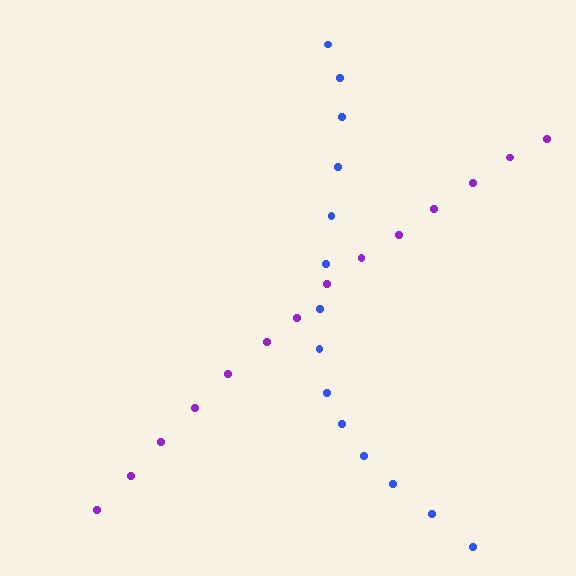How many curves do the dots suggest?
There are 2 distinct paths.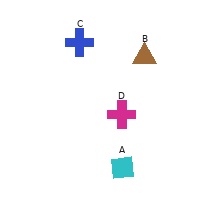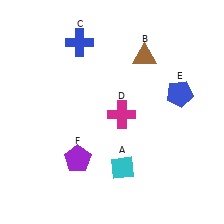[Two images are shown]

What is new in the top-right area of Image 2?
A blue pentagon (E) was added in the top-right area of Image 2.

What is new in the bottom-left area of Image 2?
A purple pentagon (F) was added in the bottom-left area of Image 2.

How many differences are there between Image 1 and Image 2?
There are 2 differences between the two images.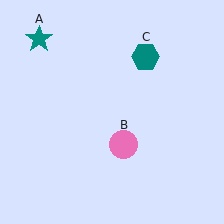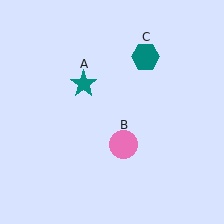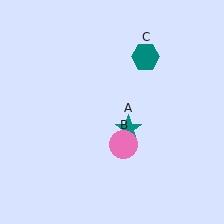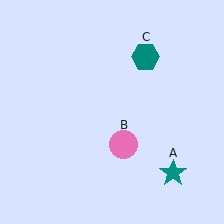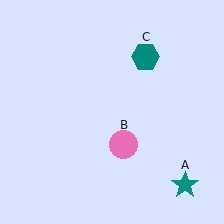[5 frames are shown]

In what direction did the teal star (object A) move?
The teal star (object A) moved down and to the right.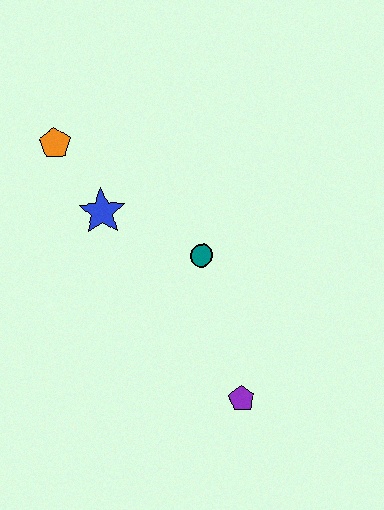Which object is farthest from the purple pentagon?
The orange pentagon is farthest from the purple pentagon.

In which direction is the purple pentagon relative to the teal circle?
The purple pentagon is below the teal circle.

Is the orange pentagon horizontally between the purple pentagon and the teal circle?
No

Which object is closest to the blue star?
The orange pentagon is closest to the blue star.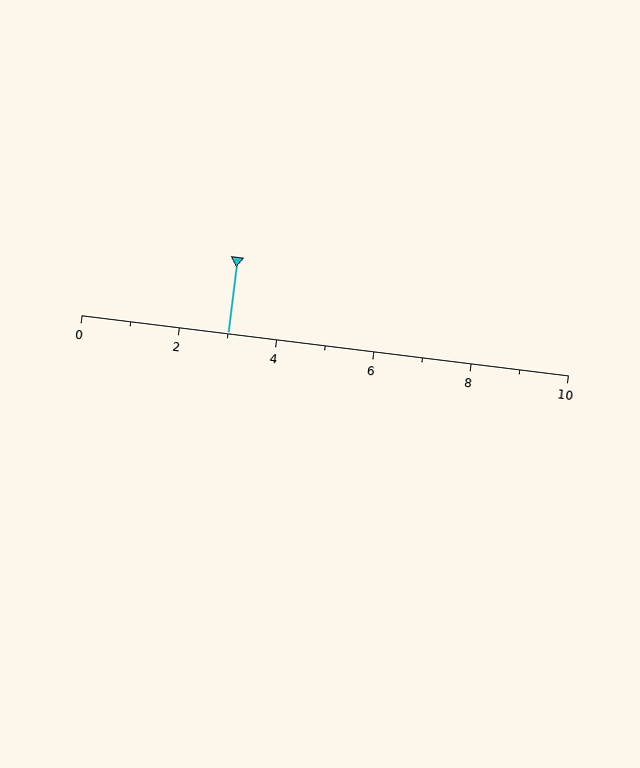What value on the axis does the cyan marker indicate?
The marker indicates approximately 3.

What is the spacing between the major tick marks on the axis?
The major ticks are spaced 2 apart.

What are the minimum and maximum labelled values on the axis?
The axis runs from 0 to 10.